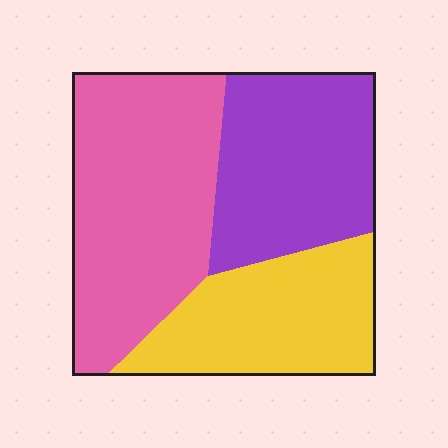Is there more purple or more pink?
Pink.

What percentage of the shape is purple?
Purple takes up about one third (1/3) of the shape.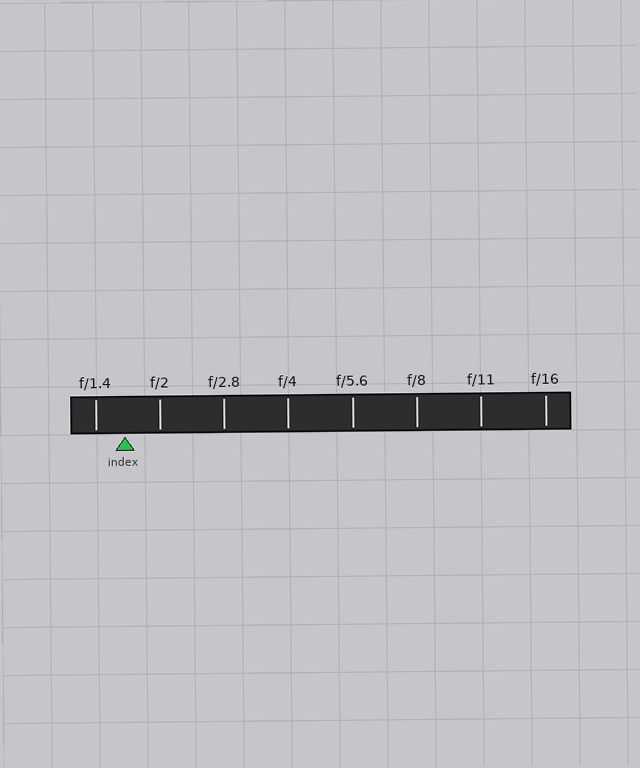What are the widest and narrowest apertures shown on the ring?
The widest aperture shown is f/1.4 and the narrowest is f/16.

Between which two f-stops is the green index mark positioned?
The index mark is between f/1.4 and f/2.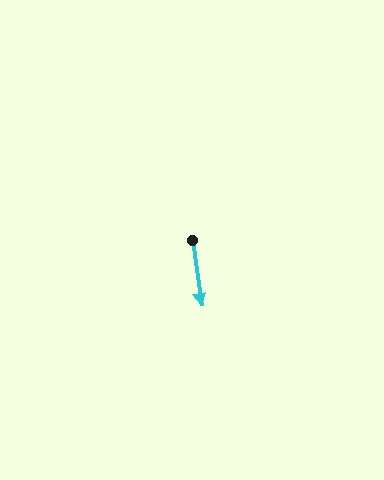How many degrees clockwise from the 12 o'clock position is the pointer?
Approximately 172 degrees.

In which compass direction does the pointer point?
South.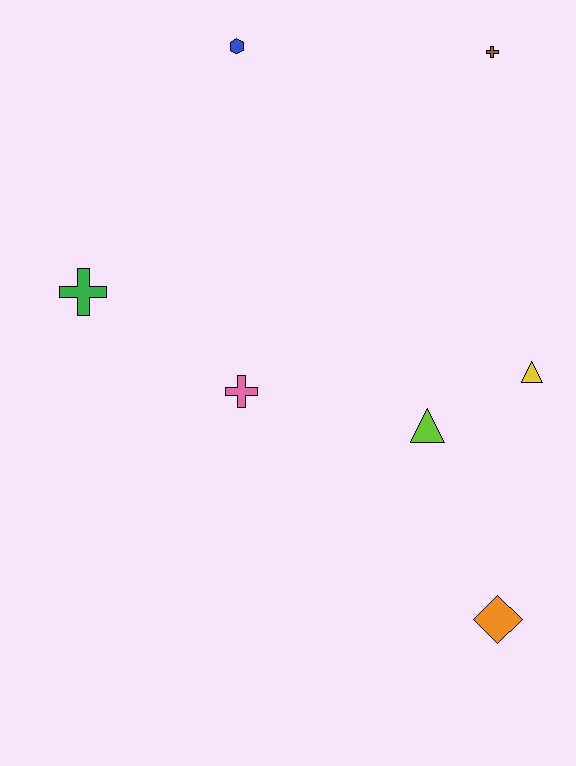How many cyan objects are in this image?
There are no cyan objects.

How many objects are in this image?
There are 7 objects.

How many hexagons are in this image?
There is 1 hexagon.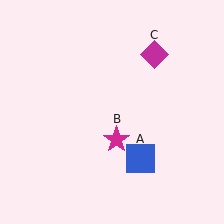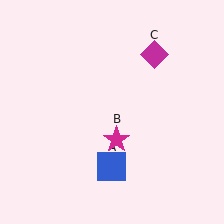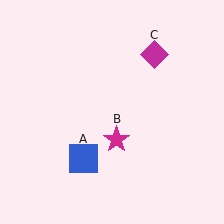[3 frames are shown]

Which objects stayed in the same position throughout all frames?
Magenta star (object B) and magenta diamond (object C) remained stationary.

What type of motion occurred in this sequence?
The blue square (object A) rotated clockwise around the center of the scene.